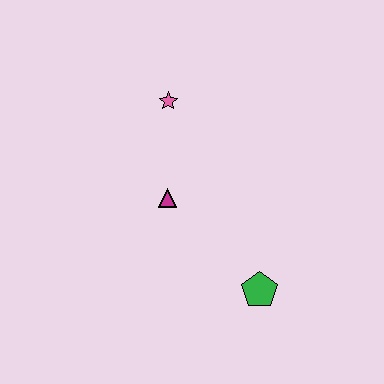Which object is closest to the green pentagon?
The magenta triangle is closest to the green pentagon.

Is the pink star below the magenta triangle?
No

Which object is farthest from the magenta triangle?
The green pentagon is farthest from the magenta triangle.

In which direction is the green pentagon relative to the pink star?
The green pentagon is below the pink star.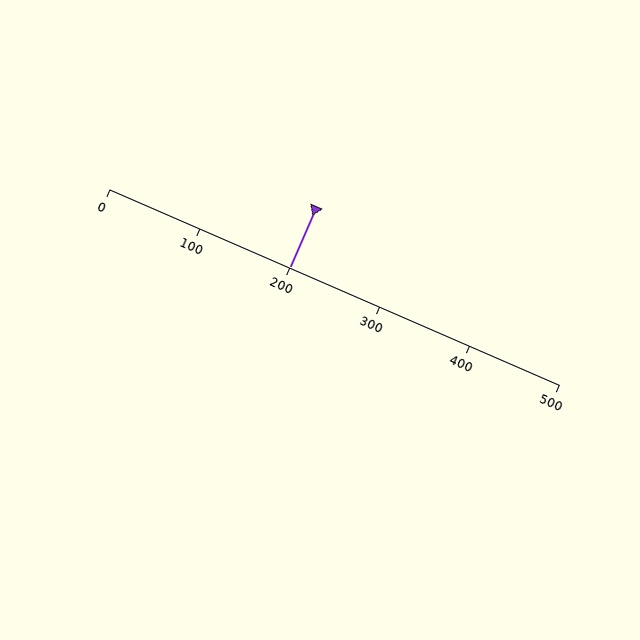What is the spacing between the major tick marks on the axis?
The major ticks are spaced 100 apart.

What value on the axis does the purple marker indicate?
The marker indicates approximately 200.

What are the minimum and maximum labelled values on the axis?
The axis runs from 0 to 500.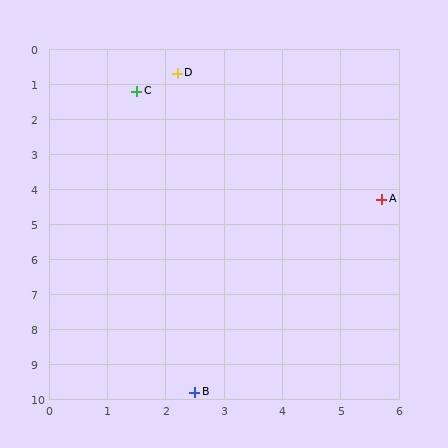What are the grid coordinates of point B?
Point B is at approximately (2.5, 9.8).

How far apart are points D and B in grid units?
Points D and B are about 9.1 grid units apart.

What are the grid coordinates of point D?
Point D is at approximately (2.2, 0.7).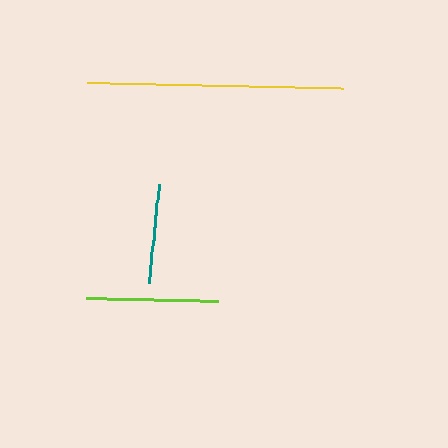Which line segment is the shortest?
The teal line is the shortest at approximately 100 pixels.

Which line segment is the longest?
The yellow line is the longest at approximately 257 pixels.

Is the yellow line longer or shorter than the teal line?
The yellow line is longer than the teal line.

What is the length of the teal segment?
The teal segment is approximately 100 pixels long.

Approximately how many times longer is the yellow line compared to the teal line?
The yellow line is approximately 2.6 times the length of the teal line.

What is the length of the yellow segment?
The yellow segment is approximately 257 pixels long.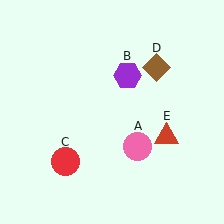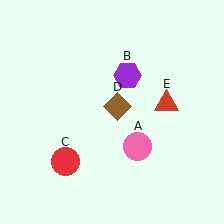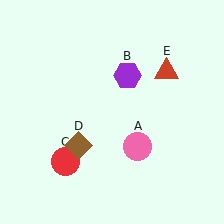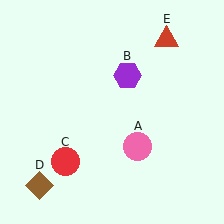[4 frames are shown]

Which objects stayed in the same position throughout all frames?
Pink circle (object A) and purple hexagon (object B) and red circle (object C) remained stationary.